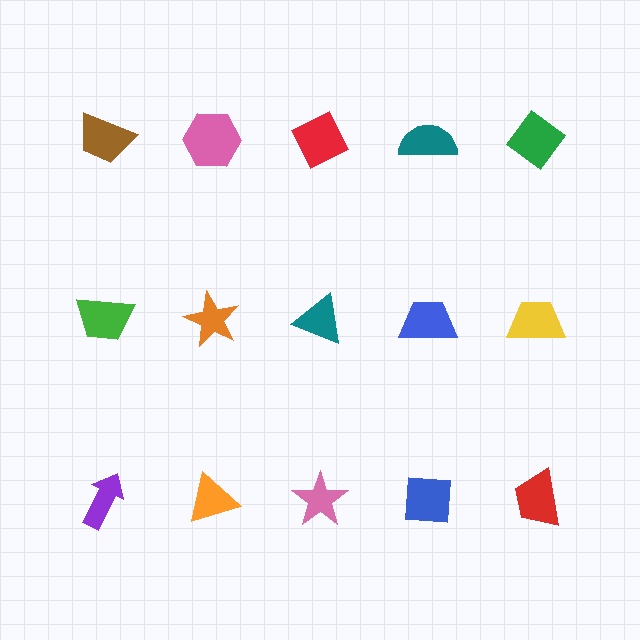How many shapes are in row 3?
5 shapes.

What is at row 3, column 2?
An orange triangle.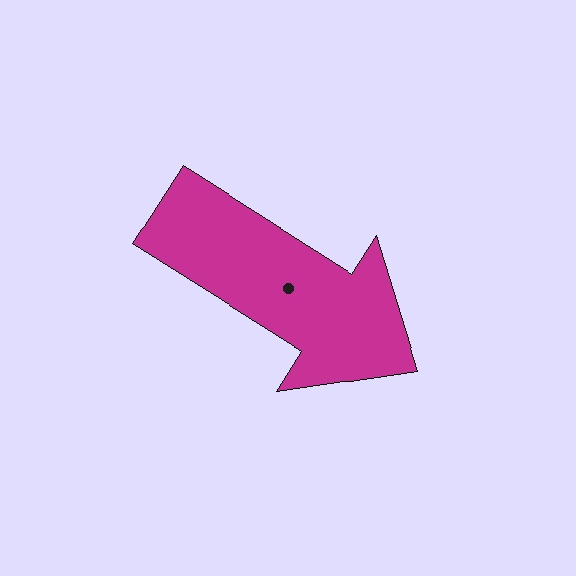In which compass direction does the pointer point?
Southeast.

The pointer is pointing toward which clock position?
Roughly 4 o'clock.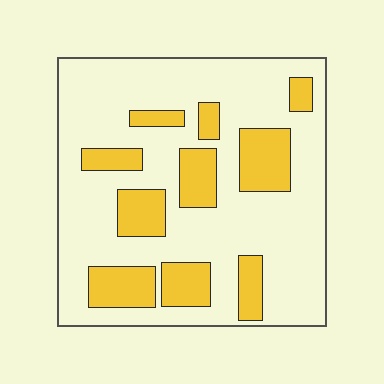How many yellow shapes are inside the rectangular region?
10.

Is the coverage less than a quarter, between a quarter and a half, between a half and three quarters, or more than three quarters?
Between a quarter and a half.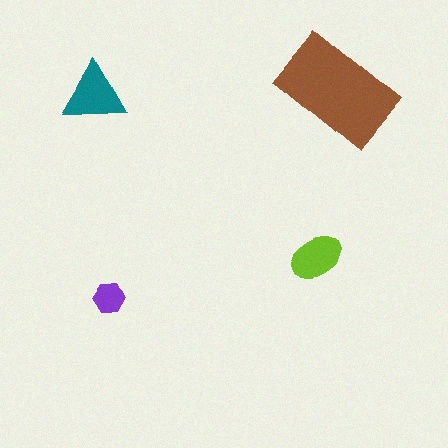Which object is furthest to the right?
The brown rectangle is rightmost.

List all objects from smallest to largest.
The purple hexagon, the lime ellipse, the teal triangle, the brown rectangle.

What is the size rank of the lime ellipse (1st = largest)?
3rd.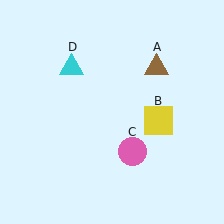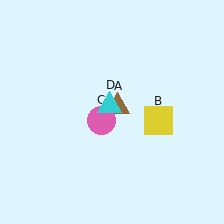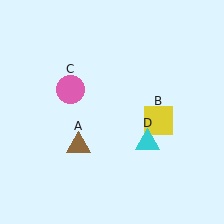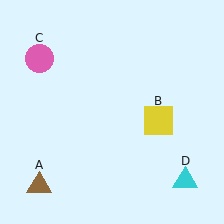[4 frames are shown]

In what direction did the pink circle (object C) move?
The pink circle (object C) moved up and to the left.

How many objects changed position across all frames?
3 objects changed position: brown triangle (object A), pink circle (object C), cyan triangle (object D).